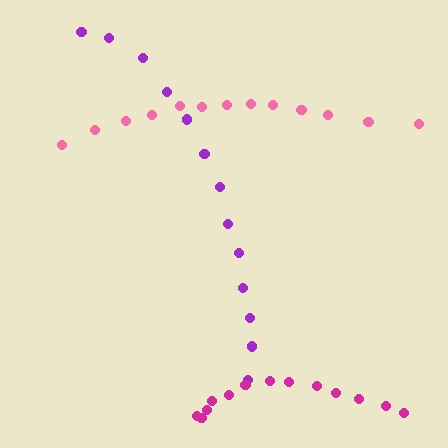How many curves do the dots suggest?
There are 3 distinct paths.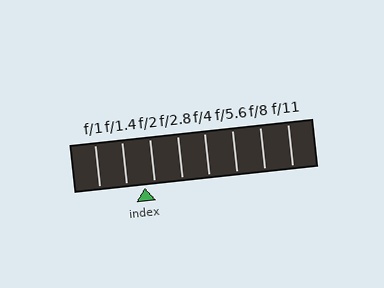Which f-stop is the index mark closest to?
The index mark is closest to f/2.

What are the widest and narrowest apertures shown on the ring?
The widest aperture shown is f/1 and the narrowest is f/11.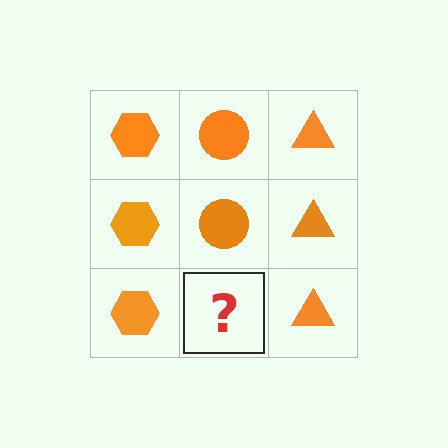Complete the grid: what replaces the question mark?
The question mark should be replaced with an orange circle.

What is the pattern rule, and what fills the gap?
The rule is that each column has a consistent shape. The gap should be filled with an orange circle.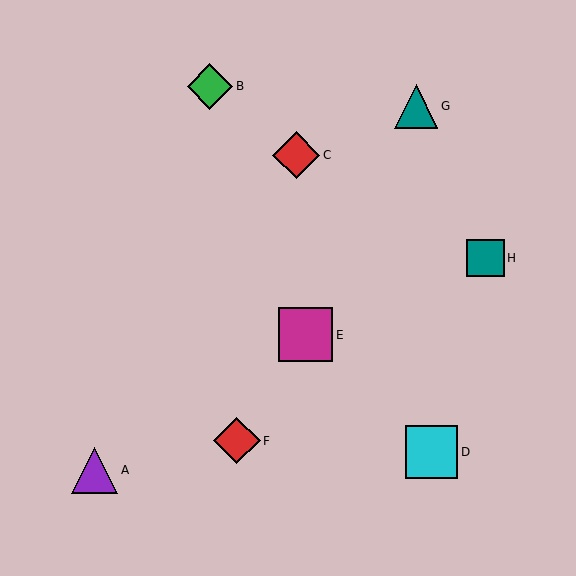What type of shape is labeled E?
Shape E is a magenta square.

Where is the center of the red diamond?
The center of the red diamond is at (237, 441).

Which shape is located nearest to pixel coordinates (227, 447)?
The red diamond (labeled F) at (237, 441) is nearest to that location.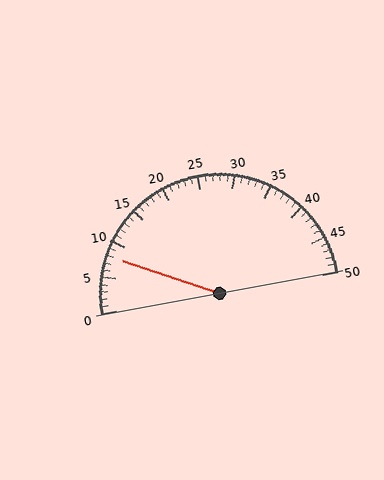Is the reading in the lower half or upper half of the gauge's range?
The reading is in the lower half of the range (0 to 50).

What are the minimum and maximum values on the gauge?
The gauge ranges from 0 to 50.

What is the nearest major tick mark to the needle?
The nearest major tick mark is 10.